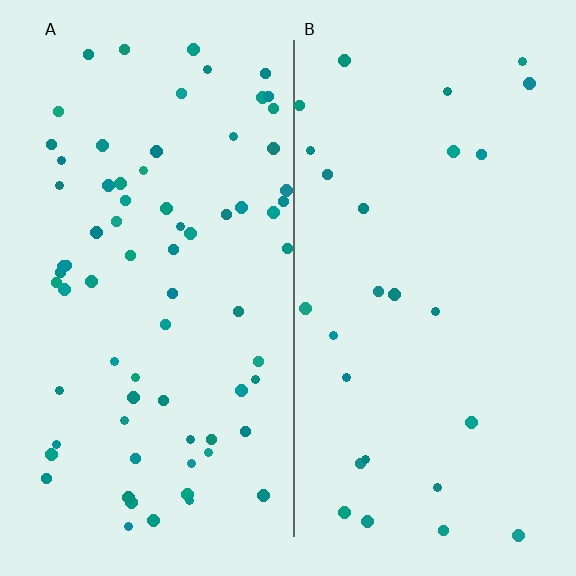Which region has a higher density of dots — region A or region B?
A (the left).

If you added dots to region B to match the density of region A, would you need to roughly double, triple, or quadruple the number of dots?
Approximately triple.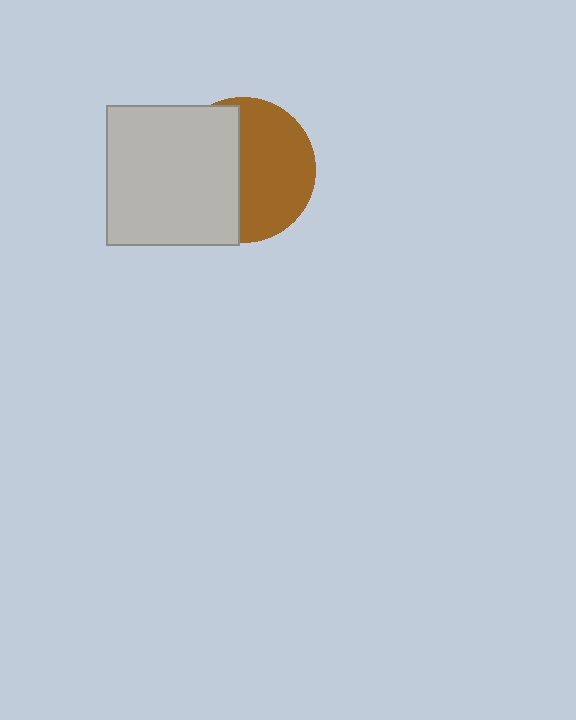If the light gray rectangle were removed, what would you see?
You would see the complete brown circle.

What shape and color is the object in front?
The object in front is a light gray rectangle.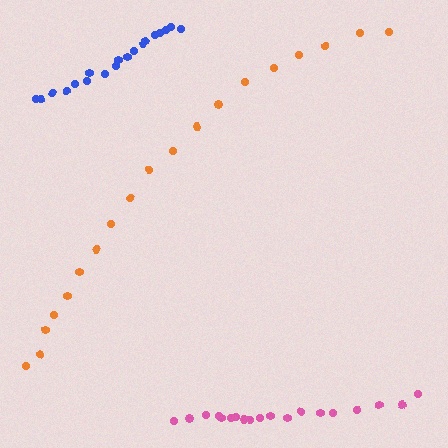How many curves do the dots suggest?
There are 3 distinct paths.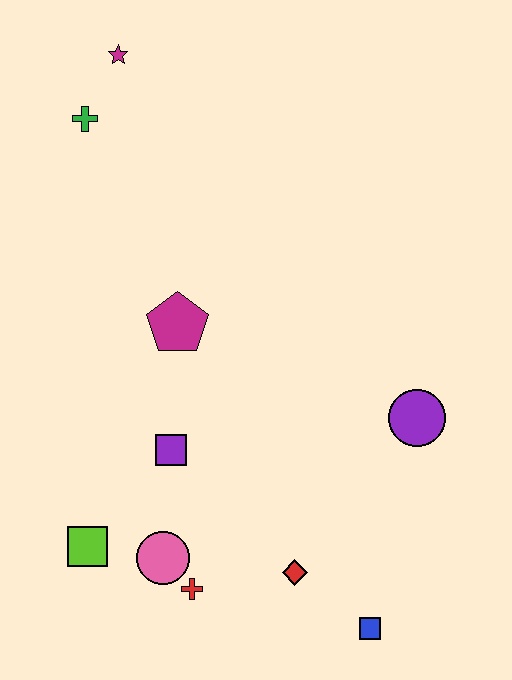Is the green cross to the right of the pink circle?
No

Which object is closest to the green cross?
The magenta star is closest to the green cross.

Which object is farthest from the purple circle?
The magenta star is farthest from the purple circle.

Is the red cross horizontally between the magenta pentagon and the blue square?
Yes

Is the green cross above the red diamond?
Yes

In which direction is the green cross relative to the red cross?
The green cross is above the red cross.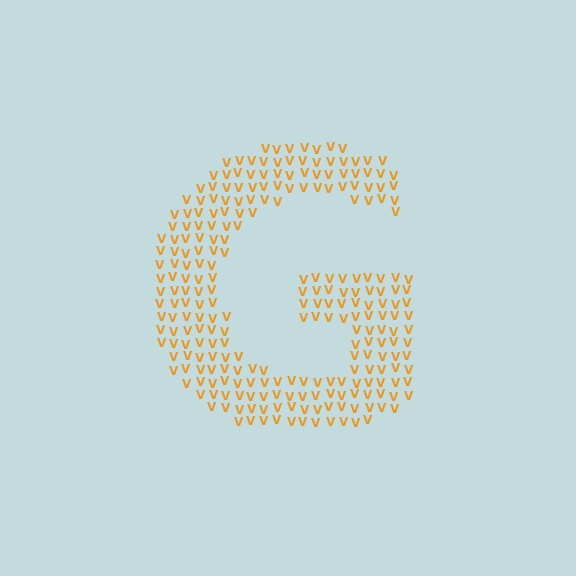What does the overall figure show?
The overall figure shows the letter G.